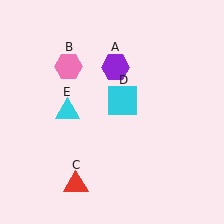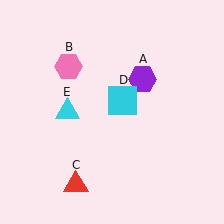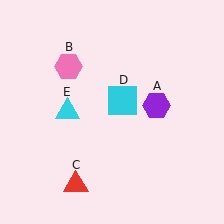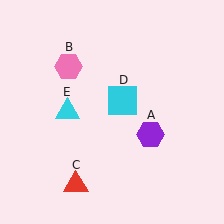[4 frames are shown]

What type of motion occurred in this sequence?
The purple hexagon (object A) rotated clockwise around the center of the scene.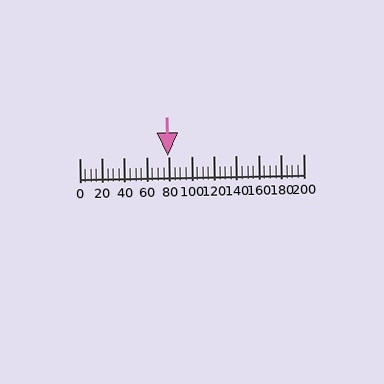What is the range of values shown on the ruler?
The ruler shows values from 0 to 200.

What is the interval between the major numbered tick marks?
The major tick marks are spaced 20 units apart.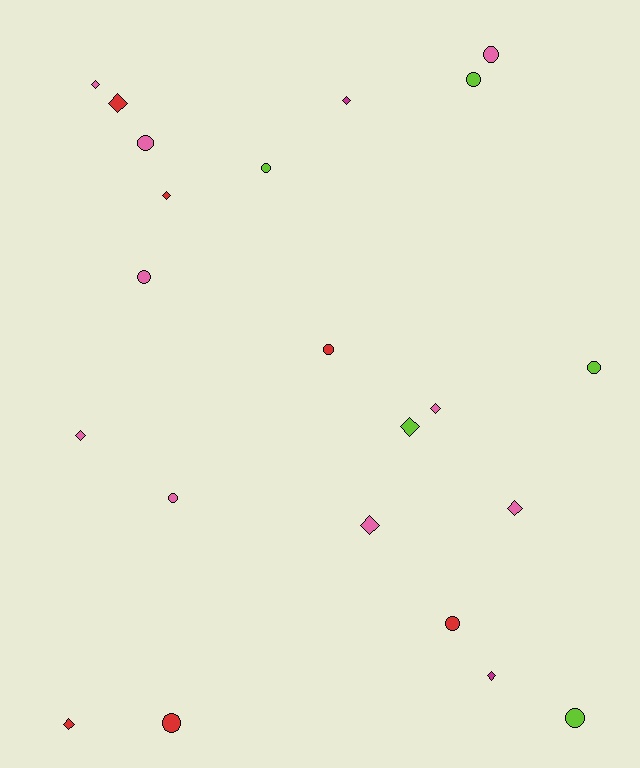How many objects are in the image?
There are 22 objects.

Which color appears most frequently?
Pink, with 9 objects.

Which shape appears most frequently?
Diamond, with 11 objects.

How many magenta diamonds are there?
There are 2 magenta diamonds.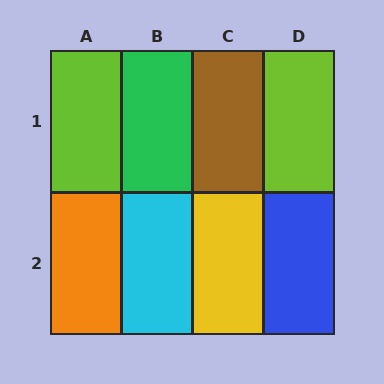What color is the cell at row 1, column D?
Lime.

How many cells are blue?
1 cell is blue.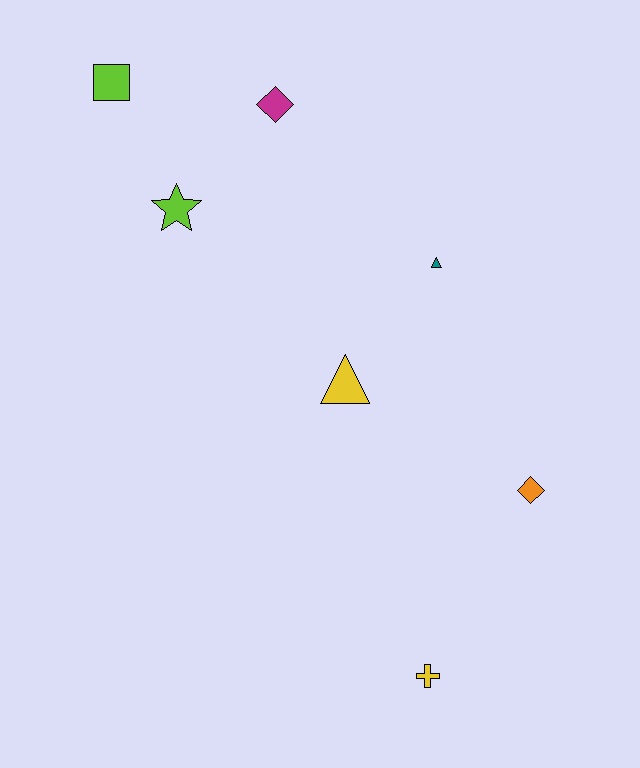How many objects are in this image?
There are 7 objects.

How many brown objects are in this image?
There are no brown objects.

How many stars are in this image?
There is 1 star.